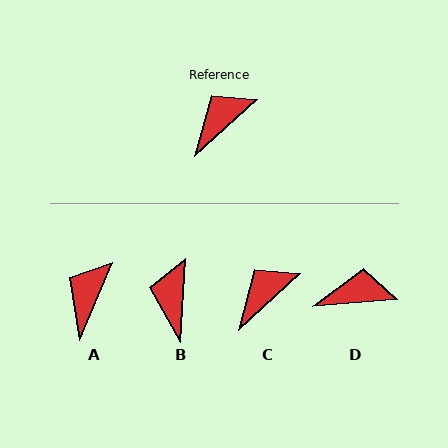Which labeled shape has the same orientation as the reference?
C.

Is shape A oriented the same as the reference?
No, it is off by about 25 degrees.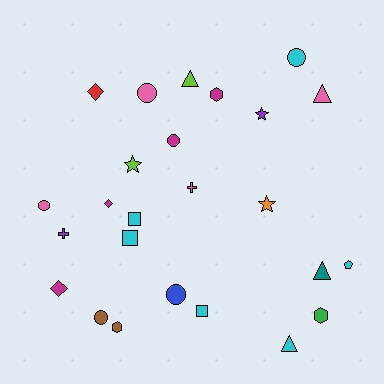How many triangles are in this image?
There are 4 triangles.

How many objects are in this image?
There are 25 objects.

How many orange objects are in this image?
There is 1 orange object.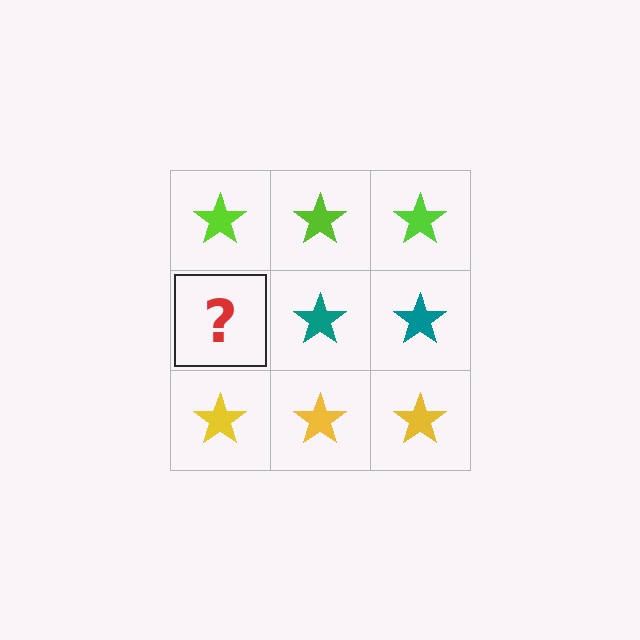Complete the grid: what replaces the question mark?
The question mark should be replaced with a teal star.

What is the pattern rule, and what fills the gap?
The rule is that each row has a consistent color. The gap should be filled with a teal star.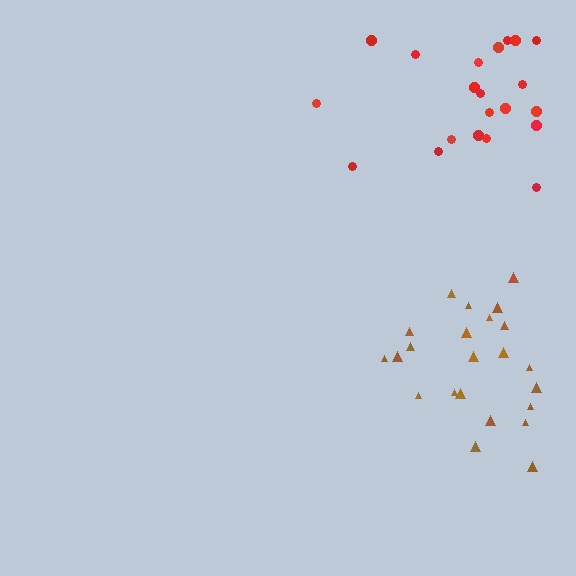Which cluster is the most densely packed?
Brown.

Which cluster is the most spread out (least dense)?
Red.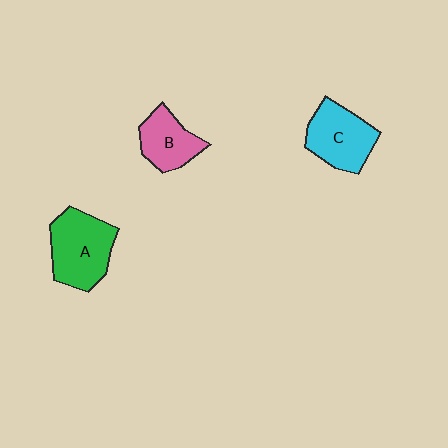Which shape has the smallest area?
Shape B (pink).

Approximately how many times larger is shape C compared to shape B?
Approximately 1.3 times.